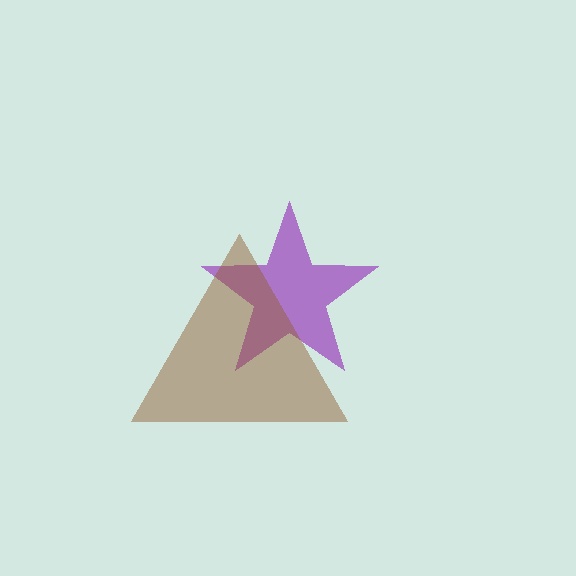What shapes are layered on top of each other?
The layered shapes are: a purple star, a brown triangle.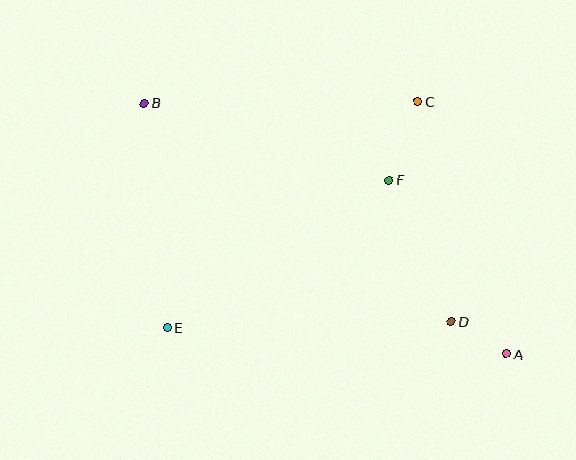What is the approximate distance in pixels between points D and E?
The distance between D and E is approximately 284 pixels.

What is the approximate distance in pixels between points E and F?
The distance between E and F is approximately 266 pixels.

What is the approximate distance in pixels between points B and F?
The distance between B and F is approximately 257 pixels.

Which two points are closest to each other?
Points A and D are closest to each other.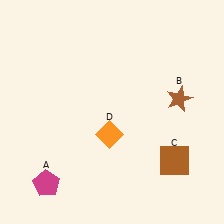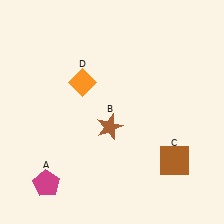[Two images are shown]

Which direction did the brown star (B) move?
The brown star (B) moved left.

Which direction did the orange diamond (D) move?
The orange diamond (D) moved up.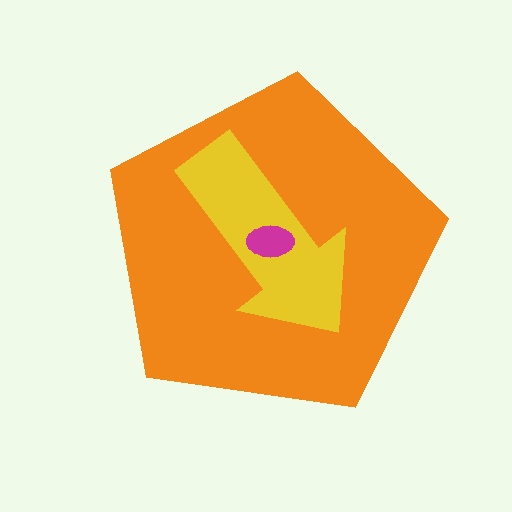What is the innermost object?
The magenta ellipse.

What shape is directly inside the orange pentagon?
The yellow arrow.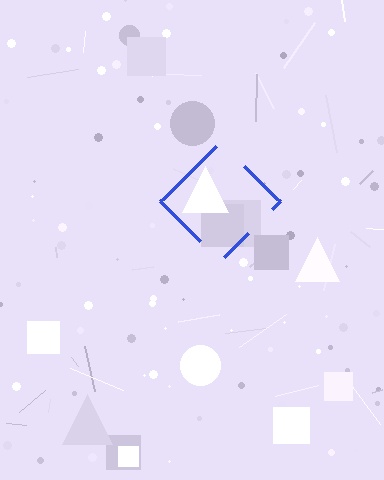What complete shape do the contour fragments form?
The contour fragments form a diamond.